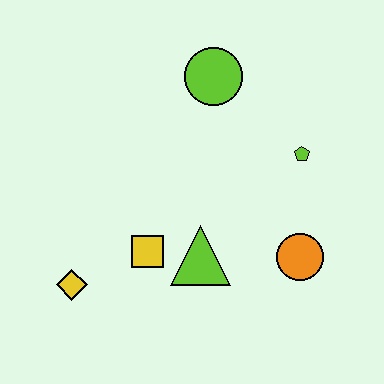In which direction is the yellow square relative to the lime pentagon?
The yellow square is to the left of the lime pentagon.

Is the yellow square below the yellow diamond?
No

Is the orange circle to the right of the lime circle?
Yes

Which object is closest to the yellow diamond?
The yellow square is closest to the yellow diamond.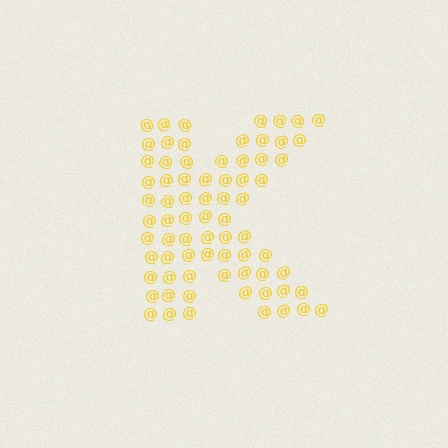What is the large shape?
The large shape is the letter K.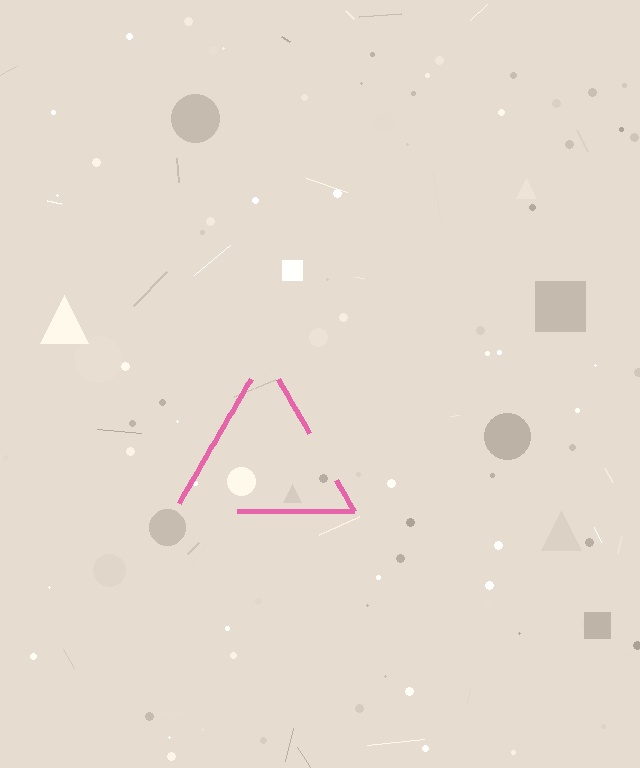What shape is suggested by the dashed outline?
The dashed outline suggests a triangle.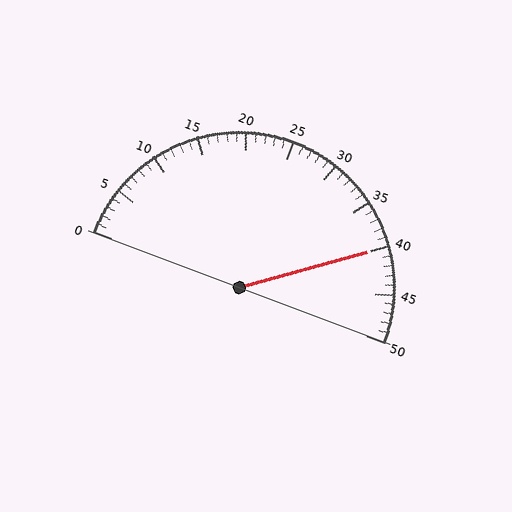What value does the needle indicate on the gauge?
The needle indicates approximately 40.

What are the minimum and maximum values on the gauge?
The gauge ranges from 0 to 50.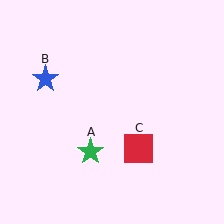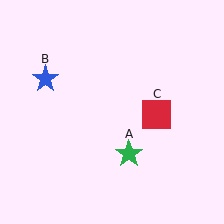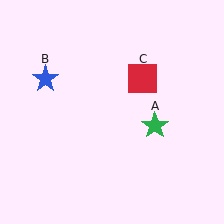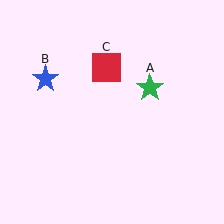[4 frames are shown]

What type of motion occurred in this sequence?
The green star (object A), red square (object C) rotated counterclockwise around the center of the scene.